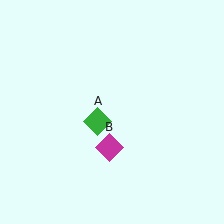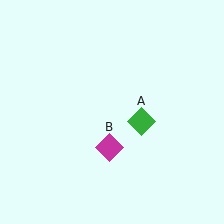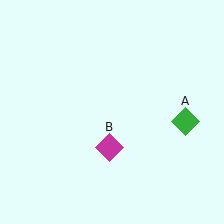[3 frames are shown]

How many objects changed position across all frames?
1 object changed position: green diamond (object A).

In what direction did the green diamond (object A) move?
The green diamond (object A) moved right.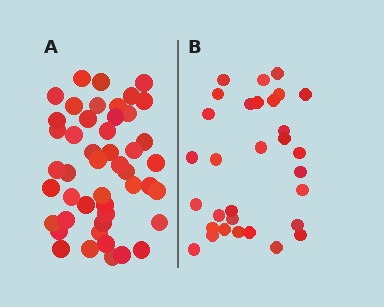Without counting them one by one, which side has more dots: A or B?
Region A (the left region) has more dots.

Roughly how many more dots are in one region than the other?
Region A has approximately 15 more dots than region B.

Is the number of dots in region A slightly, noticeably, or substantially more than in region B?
Region A has substantially more. The ratio is roughly 1.5 to 1.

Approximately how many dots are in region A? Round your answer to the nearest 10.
About 50 dots. (The exact count is 47, which rounds to 50.)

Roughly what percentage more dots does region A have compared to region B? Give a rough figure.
About 50% more.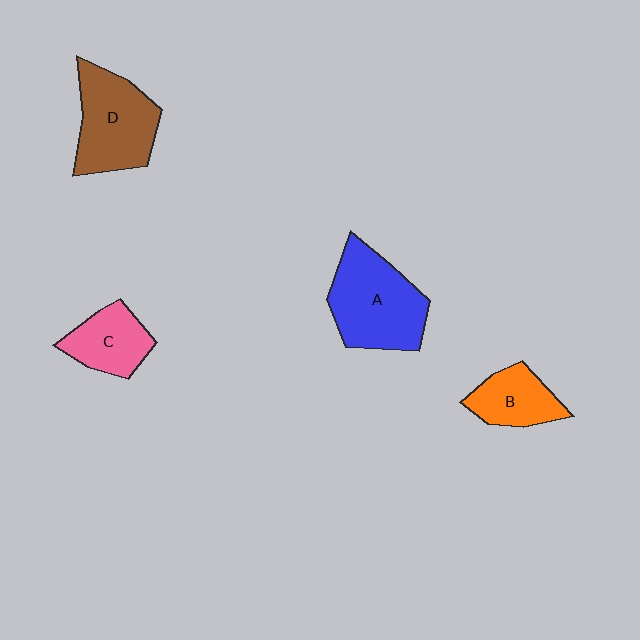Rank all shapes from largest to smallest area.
From largest to smallest: A (blue), D (brown), C (pink), B (orange).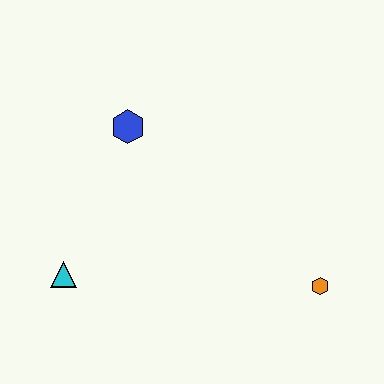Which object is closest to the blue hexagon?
The cyan triangle is closest to the blue hexagon.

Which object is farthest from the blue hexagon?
The orange hexagon is farthest from the blue hexagon.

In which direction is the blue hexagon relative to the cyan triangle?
The blue hexagon is above the cyan triangle.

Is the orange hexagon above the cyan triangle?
No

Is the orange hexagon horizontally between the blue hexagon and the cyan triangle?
No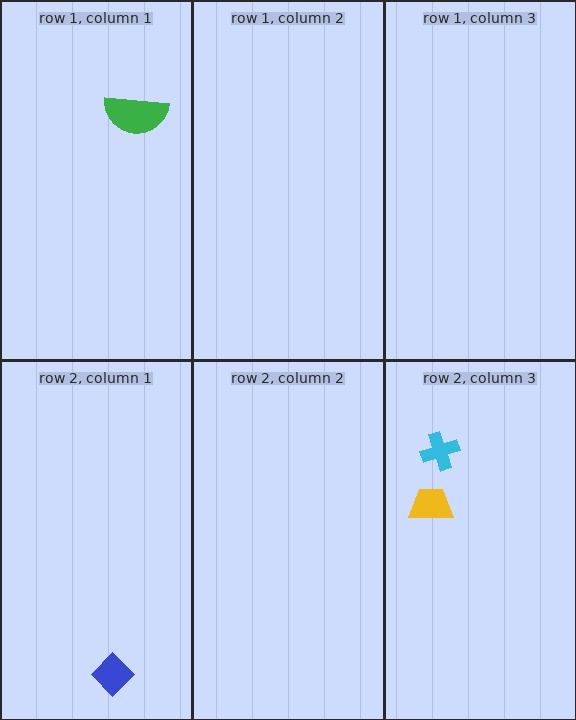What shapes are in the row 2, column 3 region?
The yellow trapezoid, the cyan cross.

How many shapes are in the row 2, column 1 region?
1.